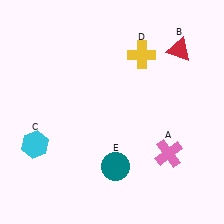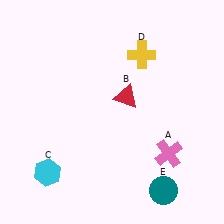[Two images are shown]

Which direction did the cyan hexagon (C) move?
The cyan hexagon (C) moved down.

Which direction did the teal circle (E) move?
The teal circle (E) moved right.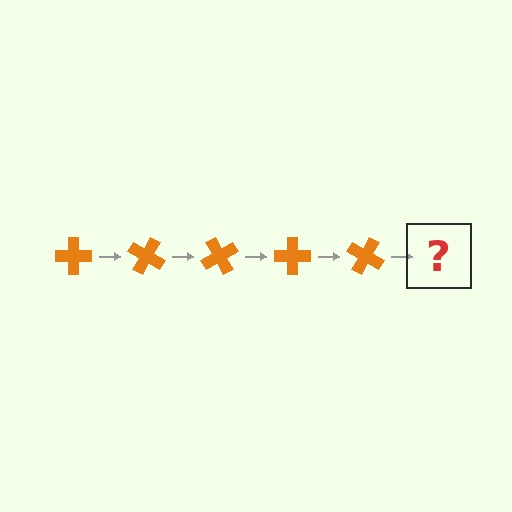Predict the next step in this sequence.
The next step is an orange cross rotated 150 degrees.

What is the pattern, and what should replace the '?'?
The pattern is that the cross rotates 30 degrees each step. The '?' should be an orange cross rotated 150 degrees.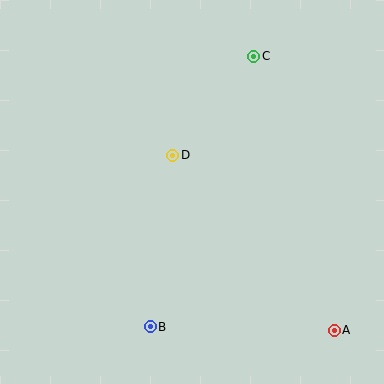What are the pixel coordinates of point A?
Point A is at (334, 330).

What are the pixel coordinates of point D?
Point D is at (173, 155).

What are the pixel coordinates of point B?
Point B is at (150, 327).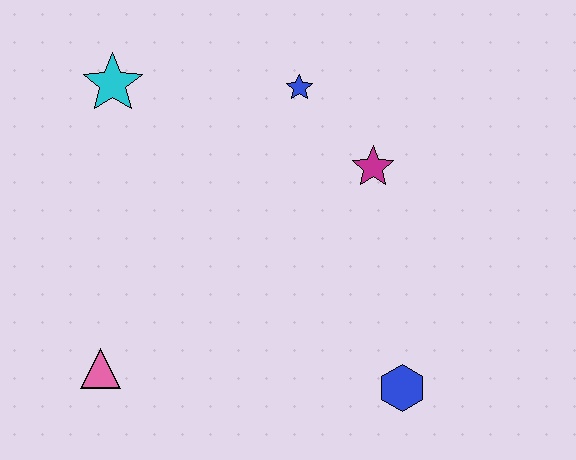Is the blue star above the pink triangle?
Yes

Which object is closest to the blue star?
The magenta star is closest to the blue star.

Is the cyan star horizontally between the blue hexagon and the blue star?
No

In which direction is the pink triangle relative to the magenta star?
The pink triangle is to the left of the magenta star.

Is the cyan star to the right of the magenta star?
No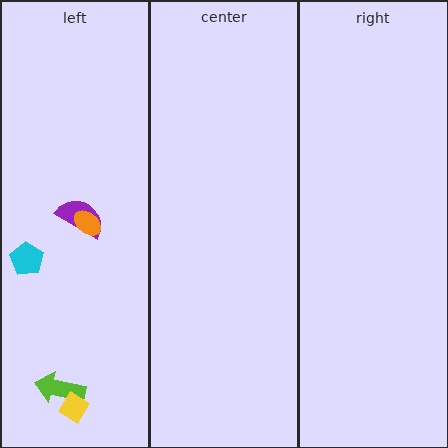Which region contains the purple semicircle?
The left region.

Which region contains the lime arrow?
The left region.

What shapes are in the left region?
The cyan pentagon, the purple semicircle, the lime arrow, the orange ellipse, the yellow diamond.